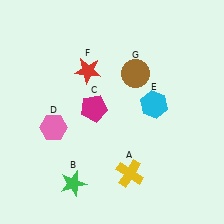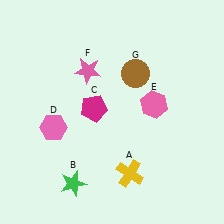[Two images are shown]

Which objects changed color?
E changed from cyan to pink. F changed from red to pink.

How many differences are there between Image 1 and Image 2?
There are 2 differences between the two images.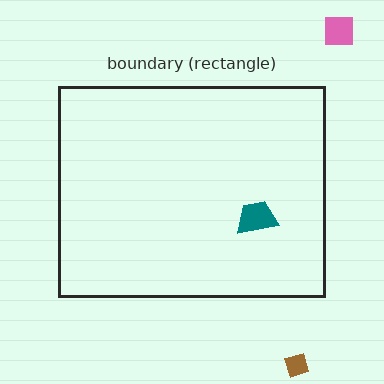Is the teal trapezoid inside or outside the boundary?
Inside.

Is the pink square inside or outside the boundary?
Outside.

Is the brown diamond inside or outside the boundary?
Outside.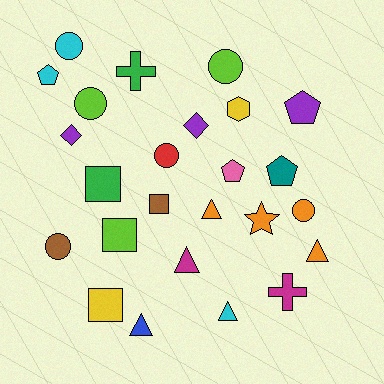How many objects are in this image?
There are 25 objects.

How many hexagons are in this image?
There is 1 hexagon.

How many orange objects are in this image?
There are 4 orange objects.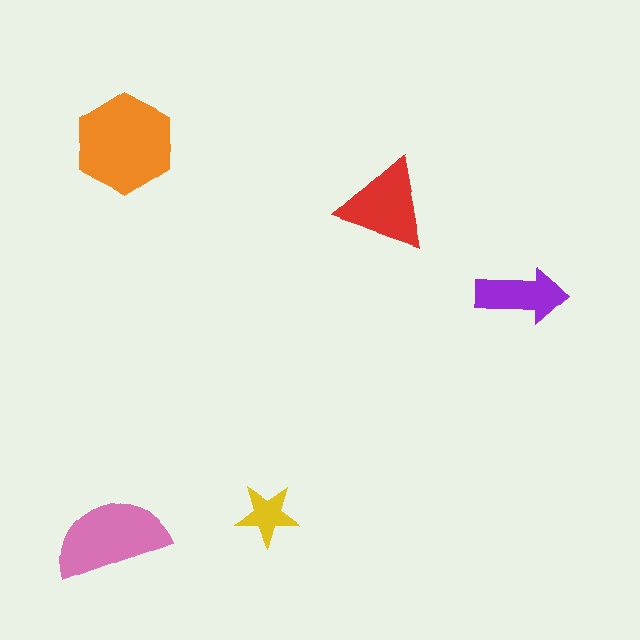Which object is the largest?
The orange hexagon.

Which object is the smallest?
The yellow star.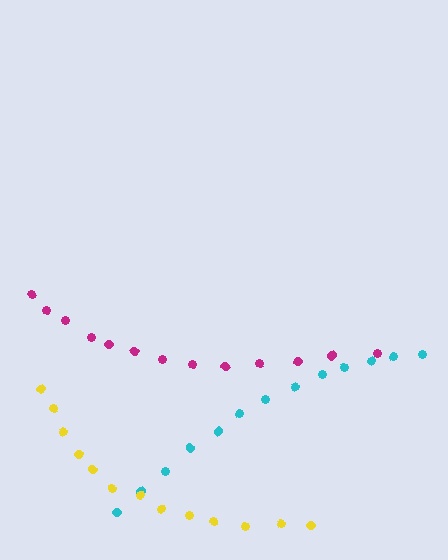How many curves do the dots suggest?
There are 3 distinct paths.